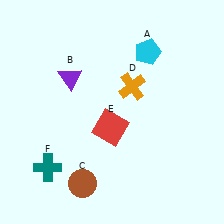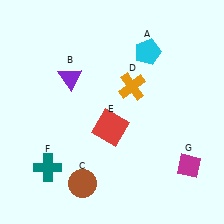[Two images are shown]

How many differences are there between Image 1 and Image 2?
There is 1 difference between the two images.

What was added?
A magenta diamond (G) was added in Image 2.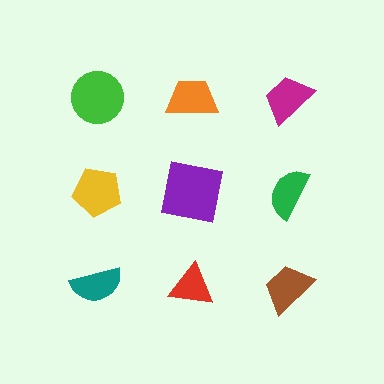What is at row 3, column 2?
A red triangle.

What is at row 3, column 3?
A brown trapezoid.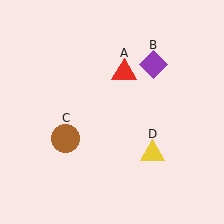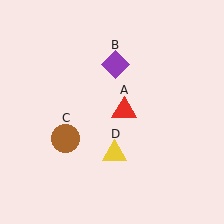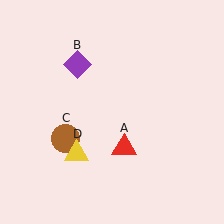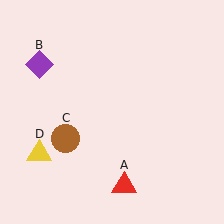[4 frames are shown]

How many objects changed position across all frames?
3 objects changed position: red triangle (object A), purple diamond (object B), yellow triangle (object D).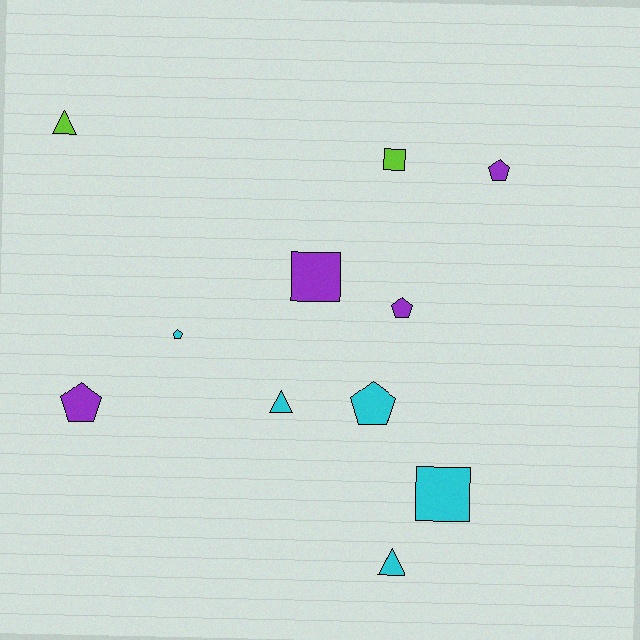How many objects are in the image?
There are 11 objects.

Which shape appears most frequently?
Pentagon, with 5 objects.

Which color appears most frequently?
Cyan, with 5 objects.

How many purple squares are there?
There is 1 purple square.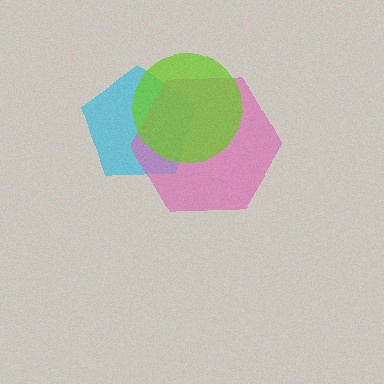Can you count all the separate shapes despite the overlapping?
Yes, there are 3 separate shapes.